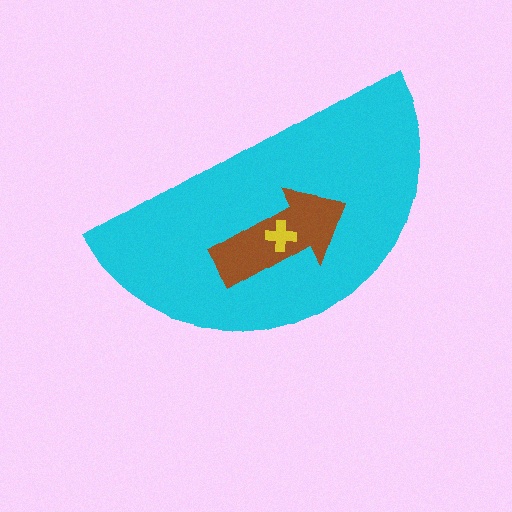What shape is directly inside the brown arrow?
The yellow cross.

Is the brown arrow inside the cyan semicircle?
Yes.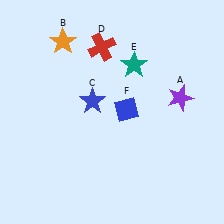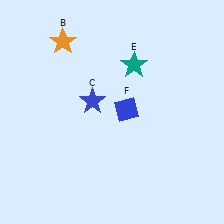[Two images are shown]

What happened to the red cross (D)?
The red cross (D) was removed in Image 2. It was in the top-left area of Image 1.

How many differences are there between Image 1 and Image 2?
There are 2 differences between the two images.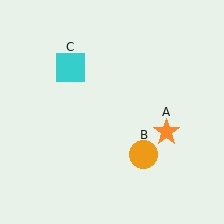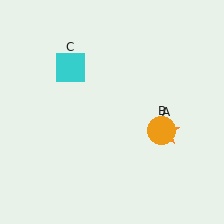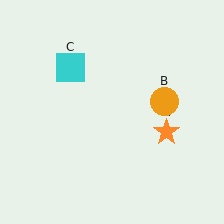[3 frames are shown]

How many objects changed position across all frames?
1 object changed position: orange circle (object B).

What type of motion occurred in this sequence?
The orange circle (object B) rotated counterclockwise around the center of the scene.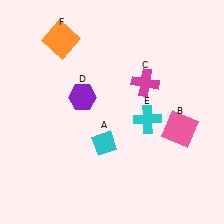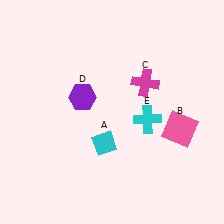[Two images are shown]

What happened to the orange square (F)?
The orange square (F) was removed in Image 2. It was in the top-left area of Image 1.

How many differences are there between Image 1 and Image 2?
There is 1 difference between the two images.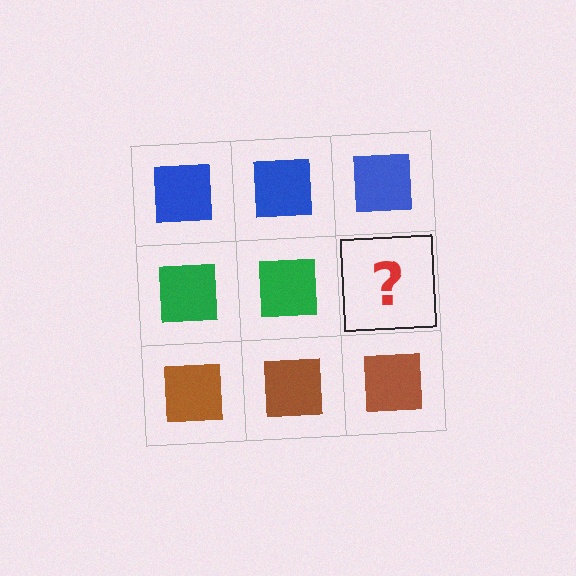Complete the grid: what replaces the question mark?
The question mark should be replaced with a green square.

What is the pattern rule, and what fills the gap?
The rule is that each row has a consistent color. The gap should be filled with a green square.